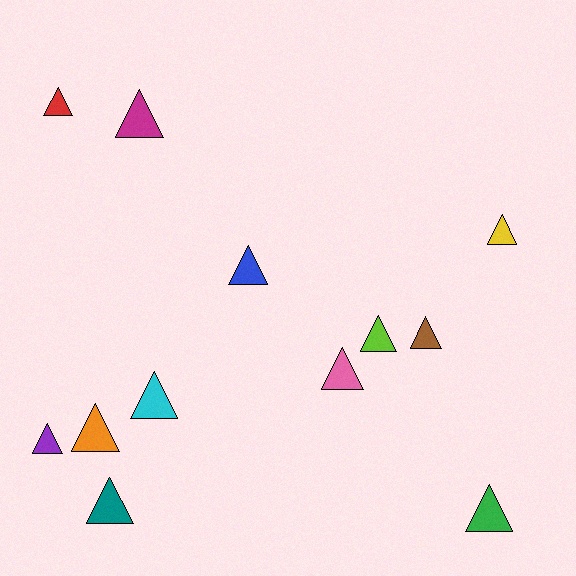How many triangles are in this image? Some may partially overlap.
There are 12 triangles.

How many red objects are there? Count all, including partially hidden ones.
There is 1 red object.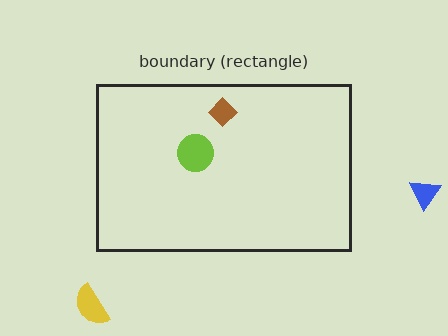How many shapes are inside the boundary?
2 inside, 2 outside.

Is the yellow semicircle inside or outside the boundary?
Outside.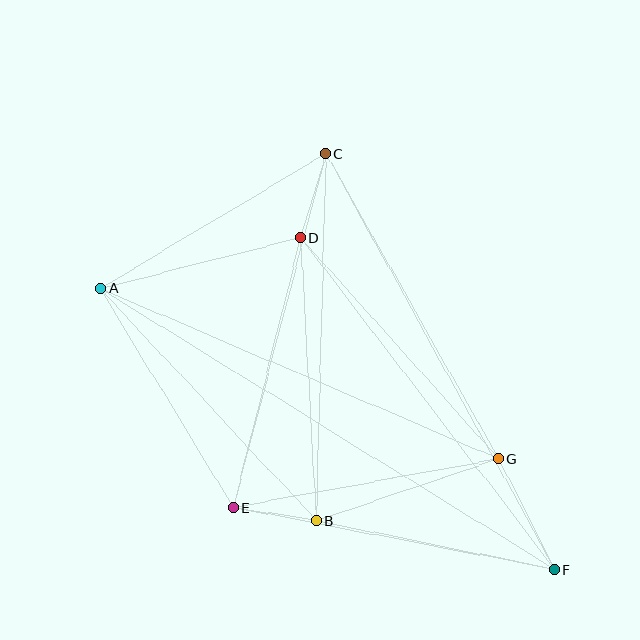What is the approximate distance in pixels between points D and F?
The distance between D and F is approximately 418 pixels.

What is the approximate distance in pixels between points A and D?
The distance between A and D is approximately 206 pixels.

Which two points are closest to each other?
Points B and E are closest to each other.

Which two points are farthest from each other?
Points A and F are farthest from each other.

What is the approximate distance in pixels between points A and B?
The distance between A and B is approximately 317 pixels.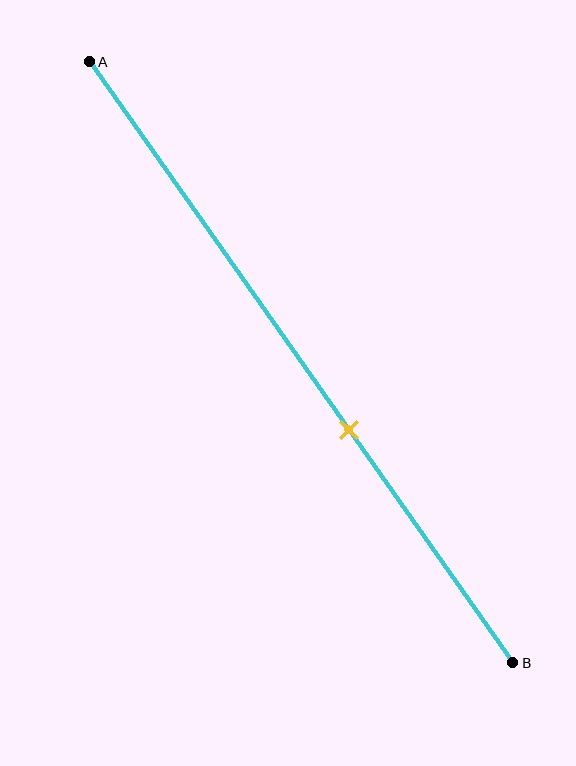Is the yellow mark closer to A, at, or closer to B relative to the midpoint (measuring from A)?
The yellow mark is closer to point B than the midpoint of segment AB.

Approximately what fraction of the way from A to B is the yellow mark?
The yellow mark is approximately 60% of the way from A to B.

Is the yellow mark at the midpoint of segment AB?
No, the mark is at about 60% from A, not at the 50% midpoint.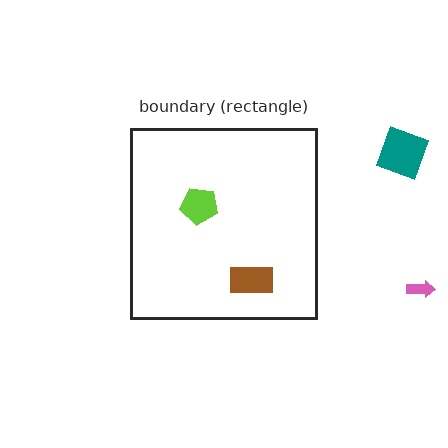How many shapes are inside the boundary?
2 inside, 2 outside.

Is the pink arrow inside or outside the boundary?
Outside.